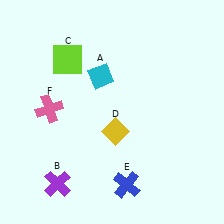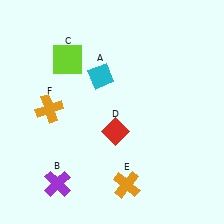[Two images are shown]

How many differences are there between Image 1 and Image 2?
There are 3 differences between the two images.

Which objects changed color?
D changed from yellow to red. E changed from blue to orange. F changed from pink to orange.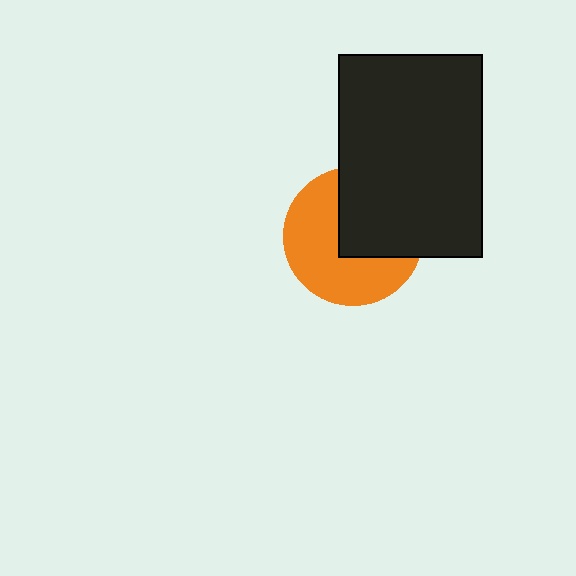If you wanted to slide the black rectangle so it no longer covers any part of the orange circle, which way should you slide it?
Slide it toward the upper-right — that is the most direct way to separate the two shapes.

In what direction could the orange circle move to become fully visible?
The orange circle could move toward the lower-left. That would shift it out from behind the black rectangle entirely.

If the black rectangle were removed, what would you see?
You would see the complete orange circle.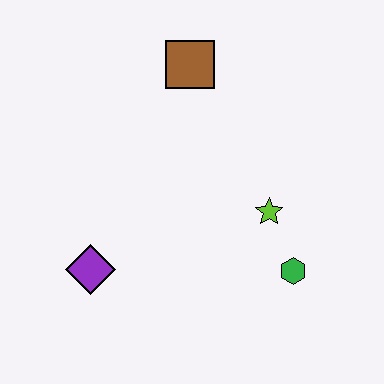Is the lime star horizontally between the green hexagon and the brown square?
Yes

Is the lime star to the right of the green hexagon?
No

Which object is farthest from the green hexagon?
The brown square is farthest from the green hexagon.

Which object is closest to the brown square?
The lime star is closest to the brown square.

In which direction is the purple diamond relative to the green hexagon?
The purple diamond is to the left of the green hexagon.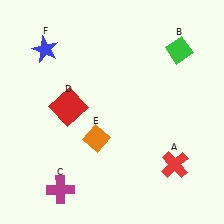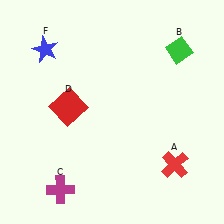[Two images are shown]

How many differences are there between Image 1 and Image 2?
There is 1 difference between the two images.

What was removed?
The orange diamond (E) was removed in Image 2.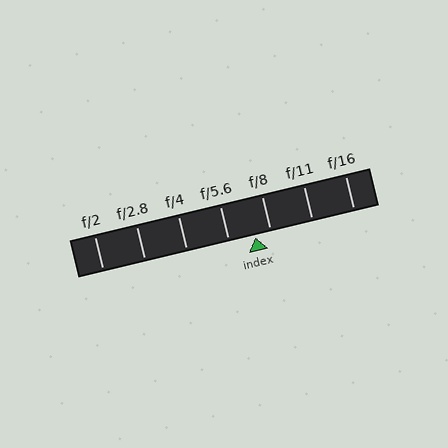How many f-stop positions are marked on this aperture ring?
There are 7 f-stop positions marked.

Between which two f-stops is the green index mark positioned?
The index mark is between f/5.6 and f/8.